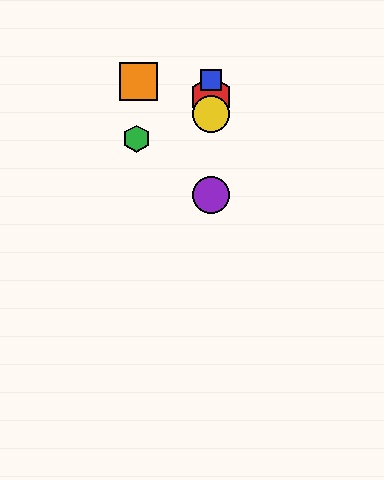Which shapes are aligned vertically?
The red hexagon, the blue square, the yellow circle, the purple circle are aligned vertically.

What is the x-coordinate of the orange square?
The orange square is at x≈138.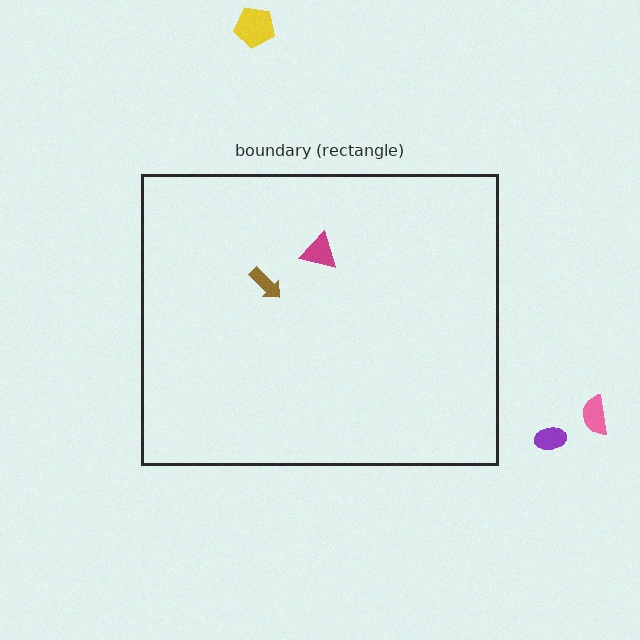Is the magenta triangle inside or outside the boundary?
Inside.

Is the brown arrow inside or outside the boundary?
Inside.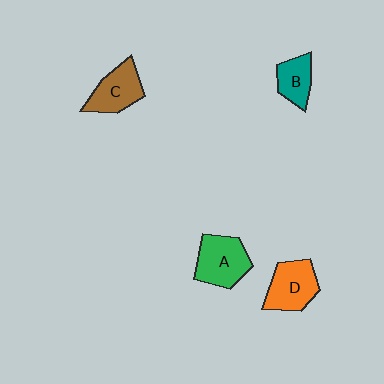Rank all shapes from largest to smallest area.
From largest to smallest: A (green), D (orange), C (brown), B (teal).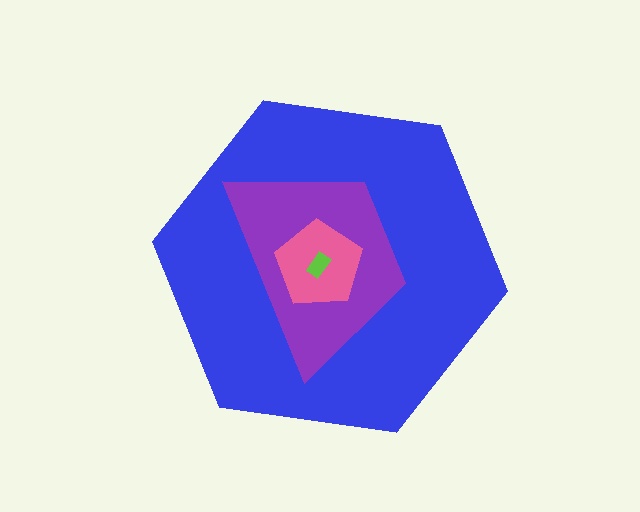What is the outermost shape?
The blue hexagon.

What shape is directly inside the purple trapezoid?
The pink pentagon.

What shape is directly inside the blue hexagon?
The purple trapezoid.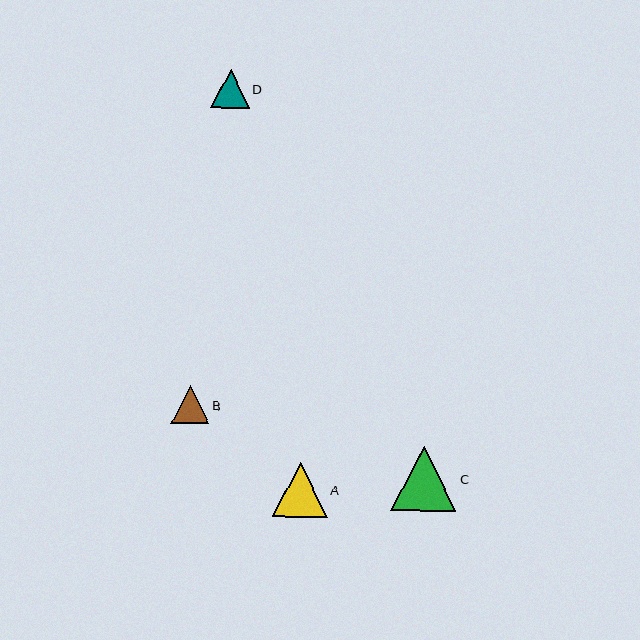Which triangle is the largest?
Triangle C is the largest with a size of approximately 65 pixels.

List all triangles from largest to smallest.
From largest to smallest: C, A, D, B.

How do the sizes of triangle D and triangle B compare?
Triangle D and triangle B are approximately the same size.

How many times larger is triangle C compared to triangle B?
Triangle C is approximately 1.7 times the size of triangle B.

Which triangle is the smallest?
Triangle B is the smallest with a size of approximately 38 pixels.